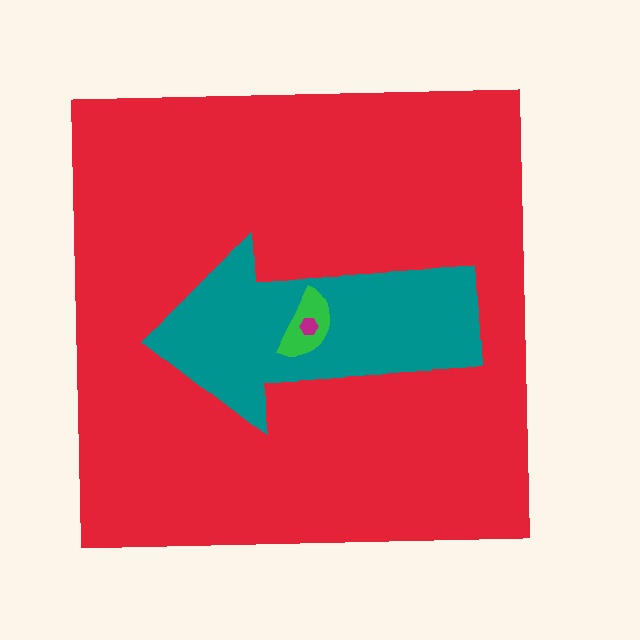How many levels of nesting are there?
4.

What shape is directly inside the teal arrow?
The green semicircle.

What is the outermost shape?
The red square.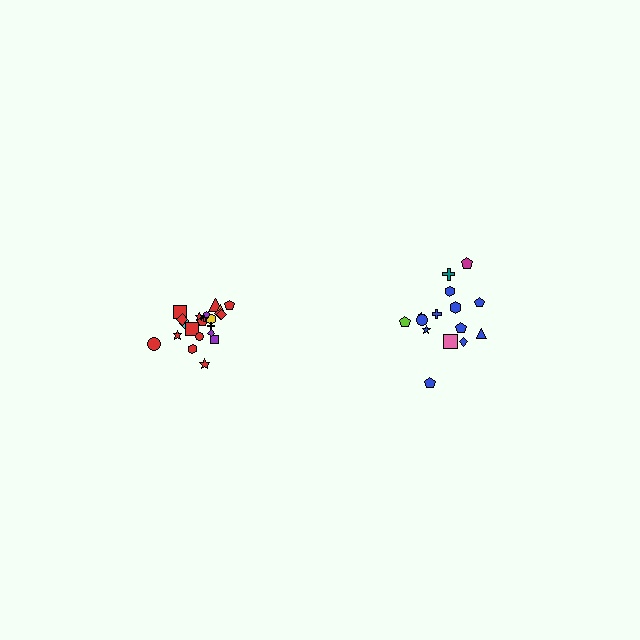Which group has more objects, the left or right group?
The left group.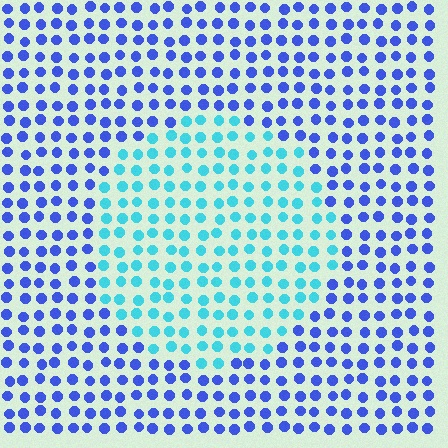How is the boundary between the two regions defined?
The boundary is defined purely by a slight shift in hue (about 47 degrees). Spacing, size, and orientation are identical on both sides.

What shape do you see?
I see a circle.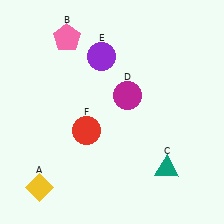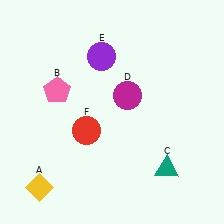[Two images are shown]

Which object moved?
The pink pentagon (B) moved down.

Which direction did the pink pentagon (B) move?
The pink pentagon (B) moved down.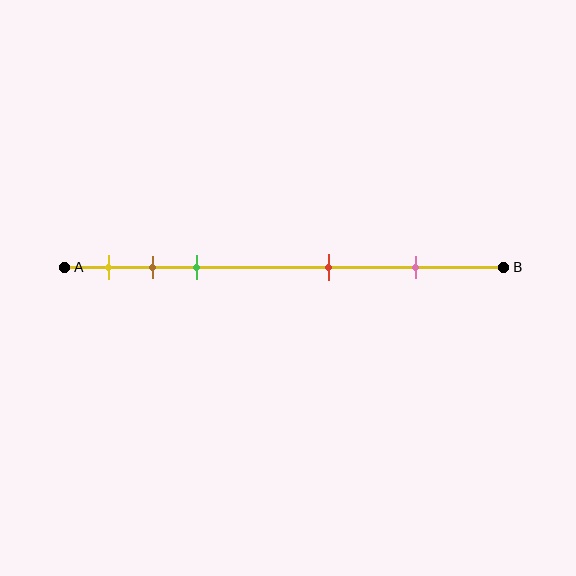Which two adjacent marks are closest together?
The brown and green marks are the closest adjacent pair.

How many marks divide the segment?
There are 5 marks dividing the segment.